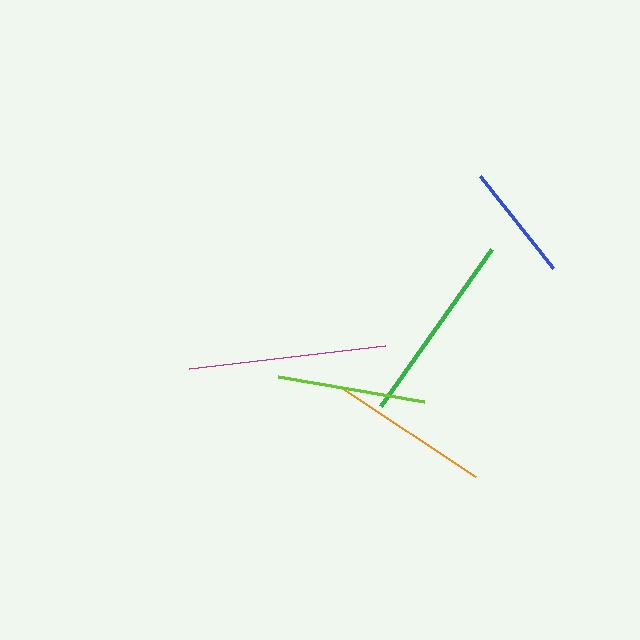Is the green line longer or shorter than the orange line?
The green line is longer than the orange line.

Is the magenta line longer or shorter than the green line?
The magenta line is longer than the green line.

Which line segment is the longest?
The magenta line is the longest at approximately 198 pixels.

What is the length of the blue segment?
The blue segment is approximately 118 pixels long.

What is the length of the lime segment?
The lime segment is approximately 148 pixels long.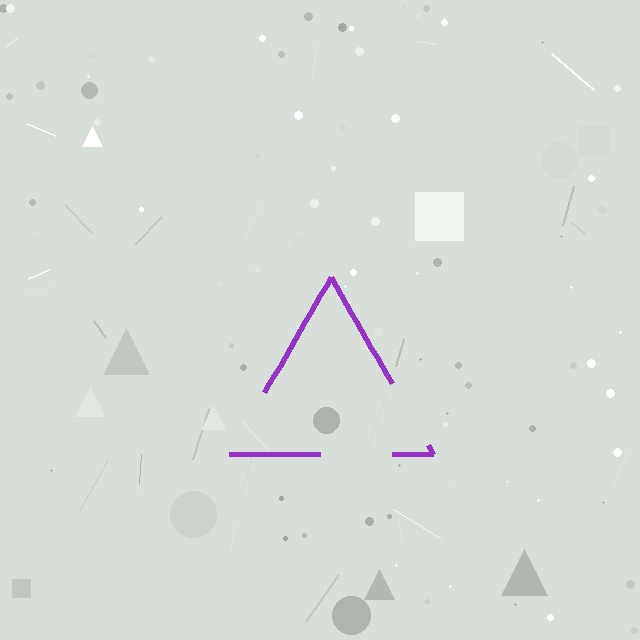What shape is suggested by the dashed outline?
The dashed outline suggests a triangle.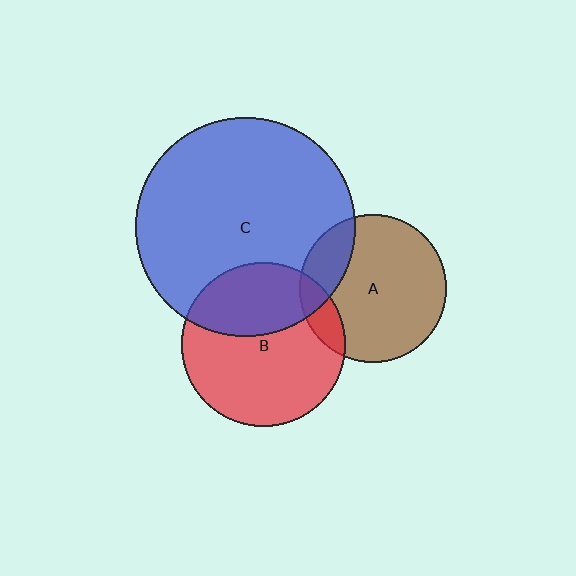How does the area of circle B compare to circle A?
Approximately 1.2 times.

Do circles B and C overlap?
Yes.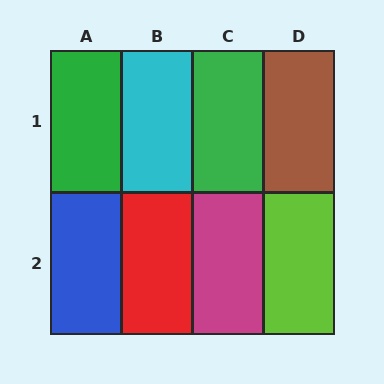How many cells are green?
2 cells are green.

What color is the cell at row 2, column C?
Magenta.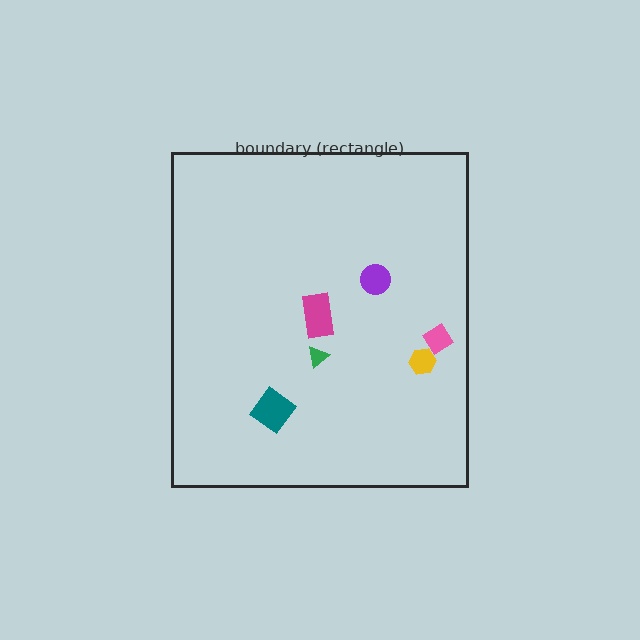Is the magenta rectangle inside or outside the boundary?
Inside.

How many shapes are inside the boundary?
6 inside, 0 outside.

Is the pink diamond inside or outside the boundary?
Inside.